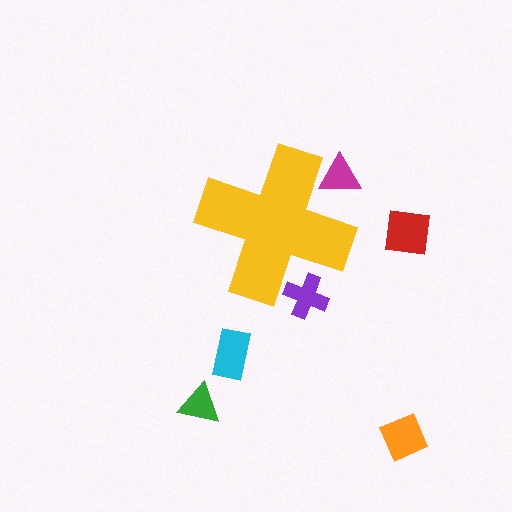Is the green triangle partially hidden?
No, the green triangle is fully visible.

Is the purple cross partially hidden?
Yes, the purple cross is partially hidden behind the yellow cross.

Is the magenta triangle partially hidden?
Yes, the magenta triangle is partially hidden behind the yellow cross.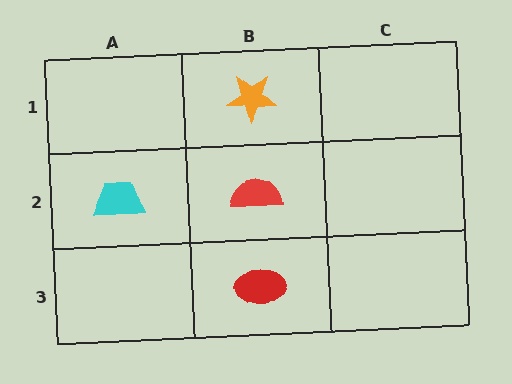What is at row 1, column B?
An orange star.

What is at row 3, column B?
A red ellipse.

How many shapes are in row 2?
2 shapes.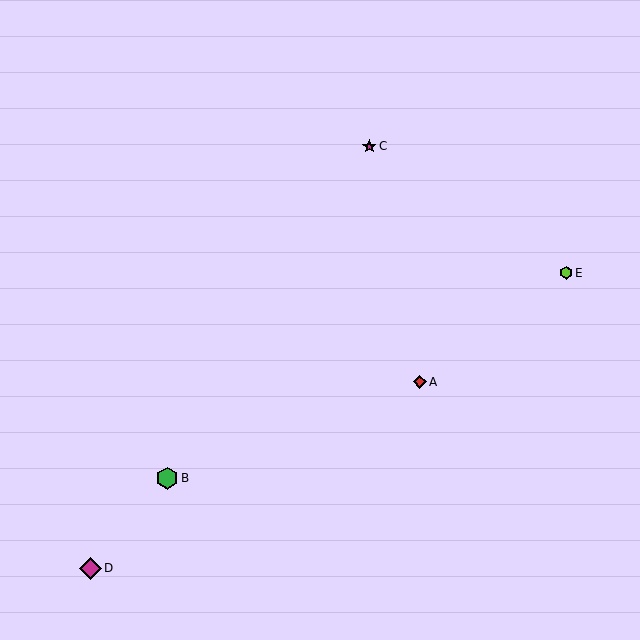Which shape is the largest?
The green hexagon (labeled B) is the largest.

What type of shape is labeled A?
Shape A is a red diamond.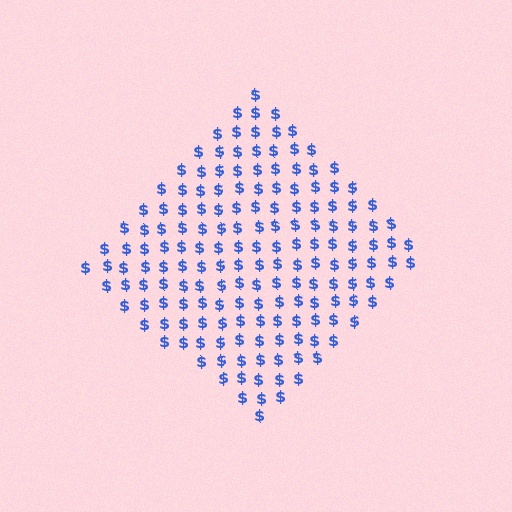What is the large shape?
The large shape is a diamond.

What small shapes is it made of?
It is made of small dollar signs.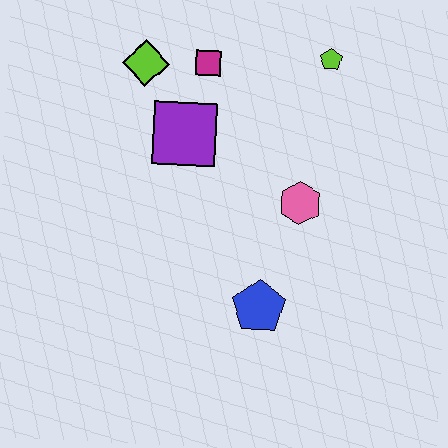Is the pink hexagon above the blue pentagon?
Yes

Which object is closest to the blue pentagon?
The pink hexagon is closest to the blue pentagon.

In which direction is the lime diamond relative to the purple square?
The lime diamond is above the purple square.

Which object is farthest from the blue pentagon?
The lime diamond is farthest from the blue pentagon.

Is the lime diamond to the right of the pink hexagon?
No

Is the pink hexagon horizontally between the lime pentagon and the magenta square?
Yes